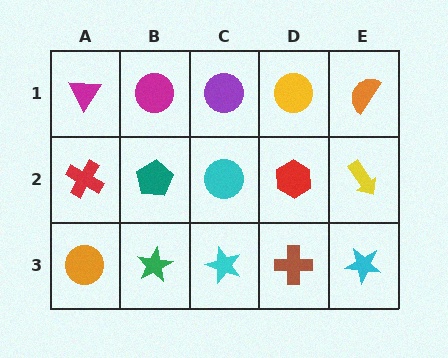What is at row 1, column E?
An orange semicircle.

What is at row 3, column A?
An orange circle.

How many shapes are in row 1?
5 shapes.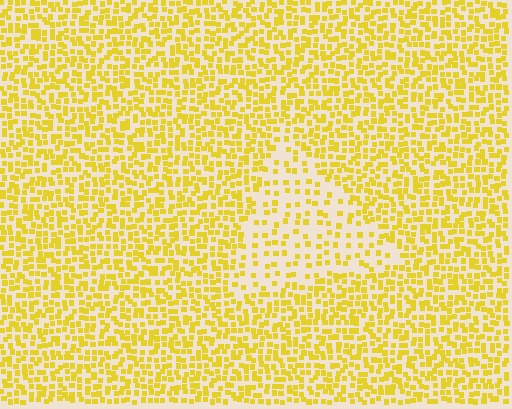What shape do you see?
I see a triangle.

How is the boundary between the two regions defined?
The boundary is defined by a change in element density (approximately 2.2x ratio). All elements are the same color, size, and shape.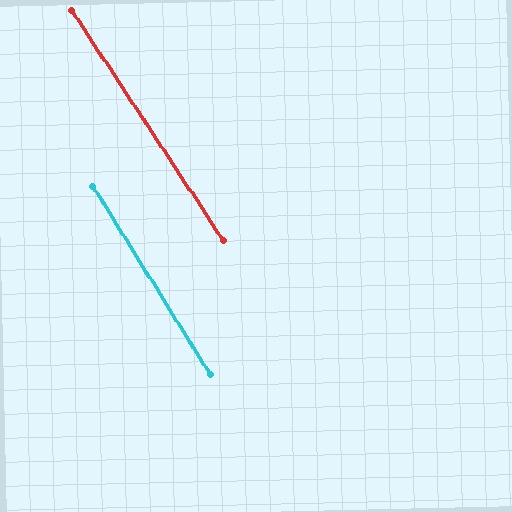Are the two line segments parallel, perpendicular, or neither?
Parallel — their directions differ by only 1.6°.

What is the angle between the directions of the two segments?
Approximately 2 degrees.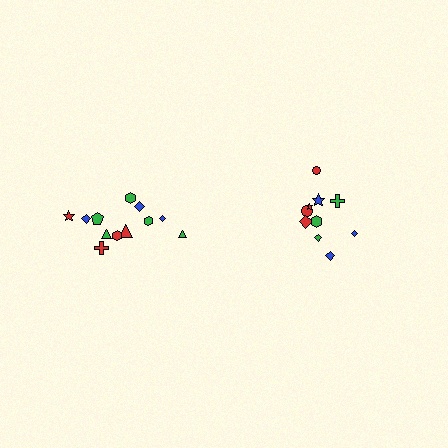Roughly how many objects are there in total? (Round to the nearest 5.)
Roughly 20 objects in total.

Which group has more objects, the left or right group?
The left group.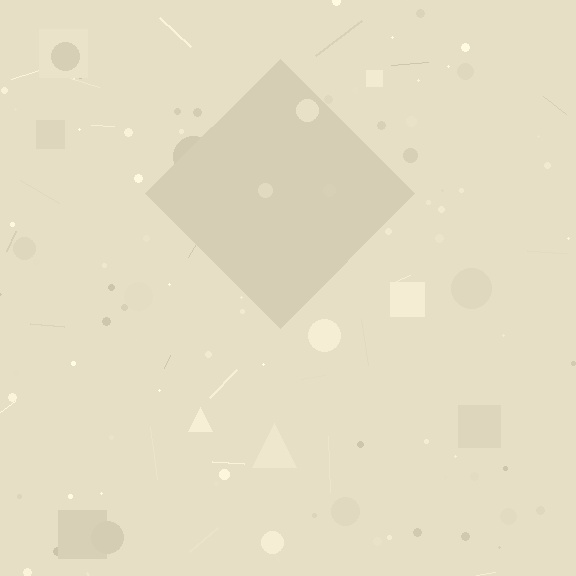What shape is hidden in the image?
A diamond is hidden in the image.